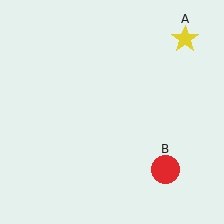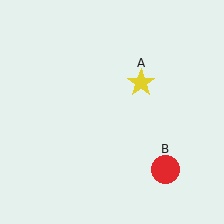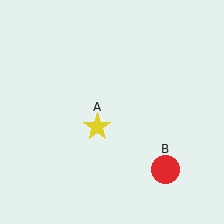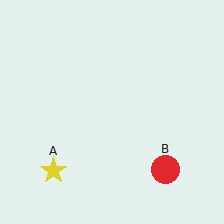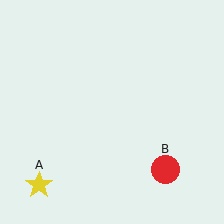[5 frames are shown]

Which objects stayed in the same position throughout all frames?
Red circle (object B) remained stationary.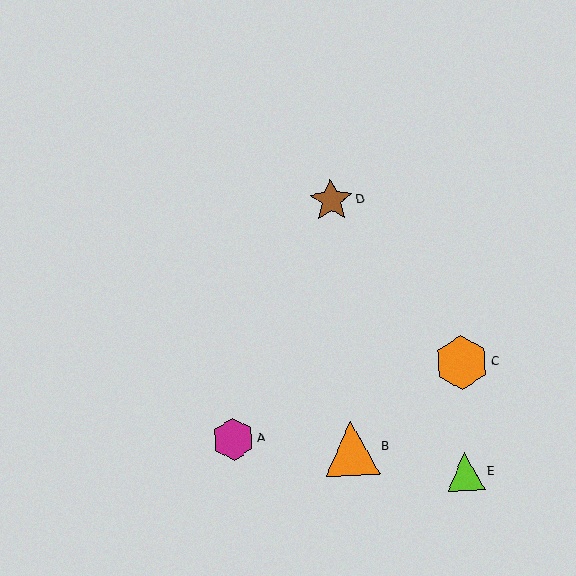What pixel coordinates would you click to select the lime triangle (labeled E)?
Click at (465, 472) to select the lime triangle E.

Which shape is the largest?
The orange triangle (labeled B) is the largest.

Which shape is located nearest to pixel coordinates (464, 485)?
The lime triangle (labeled E) at (465, 472) is nearest to that location.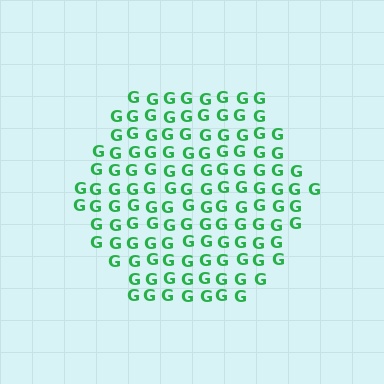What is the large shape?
The large shape is a hexagon.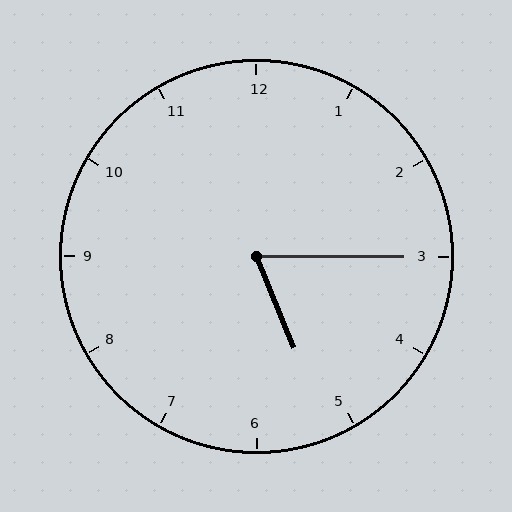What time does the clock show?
5:15.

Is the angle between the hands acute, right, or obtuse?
It is acute.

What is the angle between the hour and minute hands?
Approximately 68 degrees.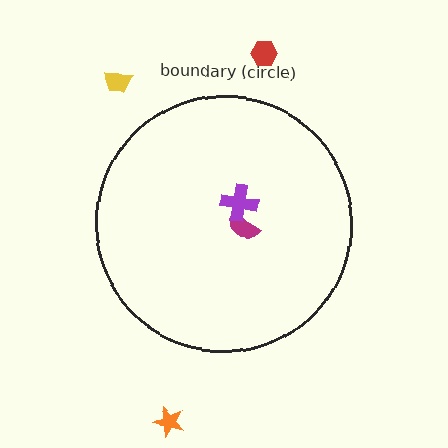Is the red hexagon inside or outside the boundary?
Outside.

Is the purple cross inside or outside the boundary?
Inside.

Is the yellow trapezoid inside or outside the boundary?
Outside.